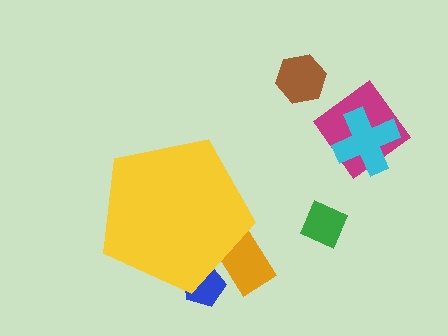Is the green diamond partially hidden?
No, the green diamond is fully visible.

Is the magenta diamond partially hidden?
No, the magenta diamond is fully visible.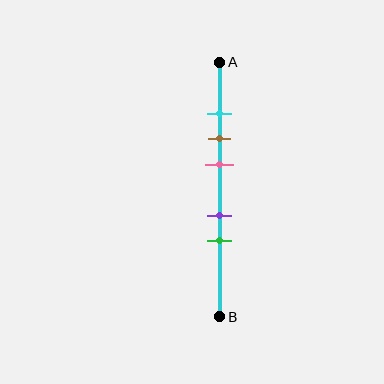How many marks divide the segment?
There are 5 marks dividing the segment.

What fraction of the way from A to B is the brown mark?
The brown mark is approximately 30% (0.3) of the way from A to B.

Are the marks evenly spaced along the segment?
No, the marks are not evenly spaced.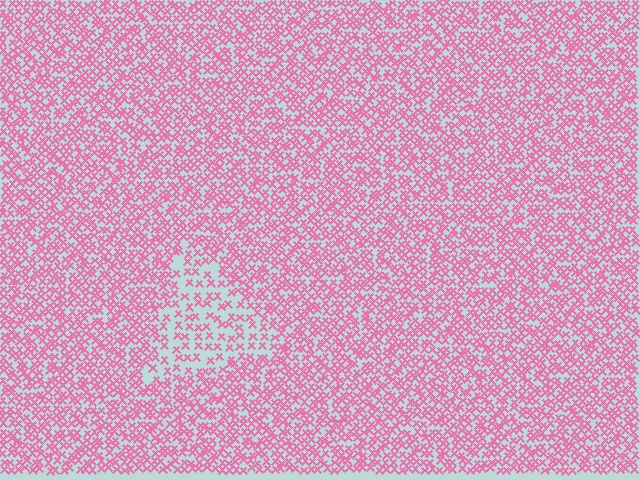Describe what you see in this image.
The image contains small pink elements arranged at two different densities. A triangle-shaped region is visible where the elements are less densely packed than the surrounding area.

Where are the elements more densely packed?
The elements are more densely packed outside the triangle boundary.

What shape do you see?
I see a triangle.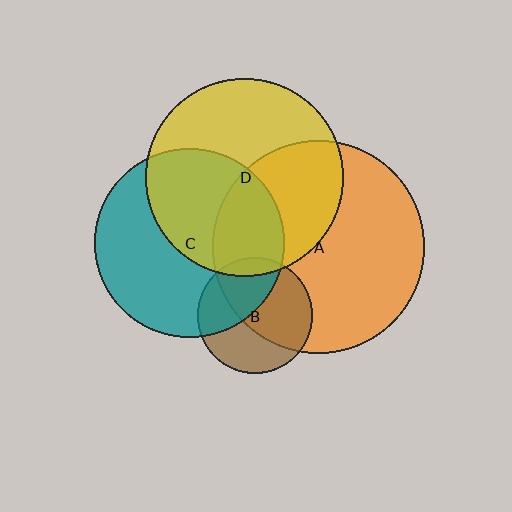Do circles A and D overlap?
Yes.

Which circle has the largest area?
Circle A (orange).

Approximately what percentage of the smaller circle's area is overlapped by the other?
Approximately 40%.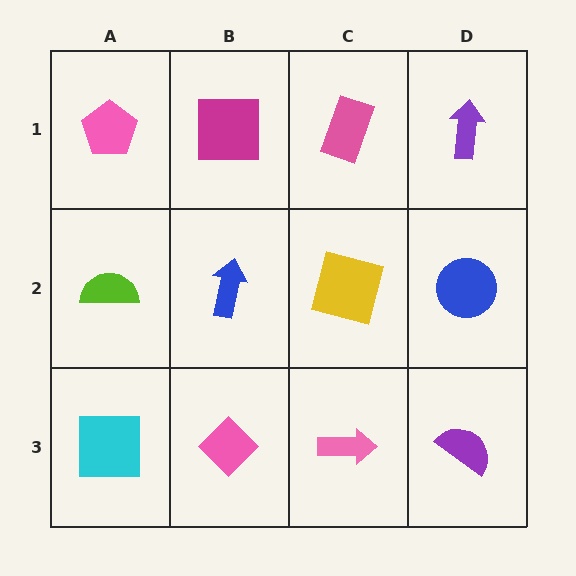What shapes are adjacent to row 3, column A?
A lime semicircle (row 2, column A), a pink diamond (row 3, column B).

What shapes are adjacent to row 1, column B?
A blue arrow (row 2, column B), a pink pentagon (row 1, column A), a pink rectangle (row 1, column C).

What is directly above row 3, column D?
A blue circle.